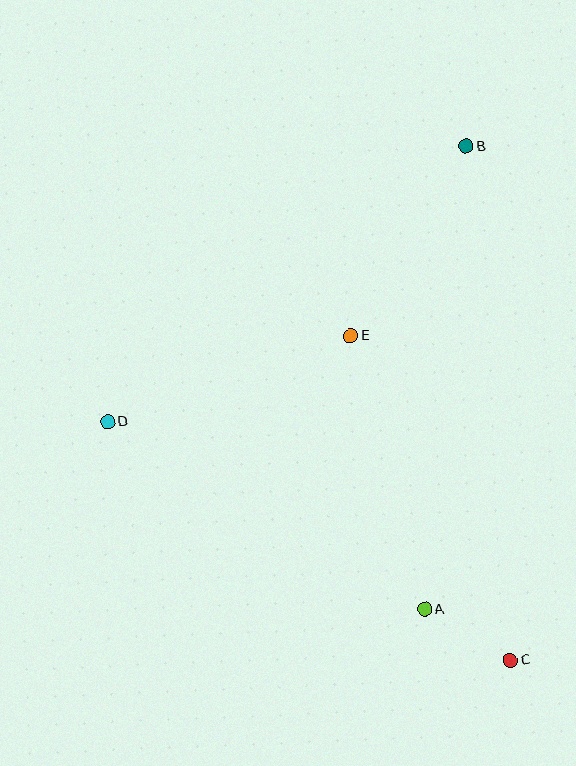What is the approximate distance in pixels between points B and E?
The distance between B and E is approximately 221 pixels.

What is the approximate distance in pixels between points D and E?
The distance between D and E is approximately 258 pixels.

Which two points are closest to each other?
Points A and C are closest to each other.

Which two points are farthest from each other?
Points B and C are farthest from each other.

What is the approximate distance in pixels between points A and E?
The distance between A and E is approximately 283 pixels.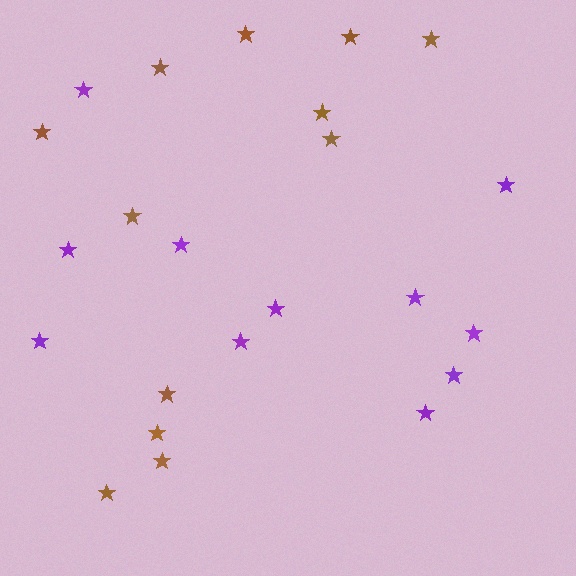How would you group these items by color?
There are 2 groups: one group of brown stars (12) and one group of purple stars (11).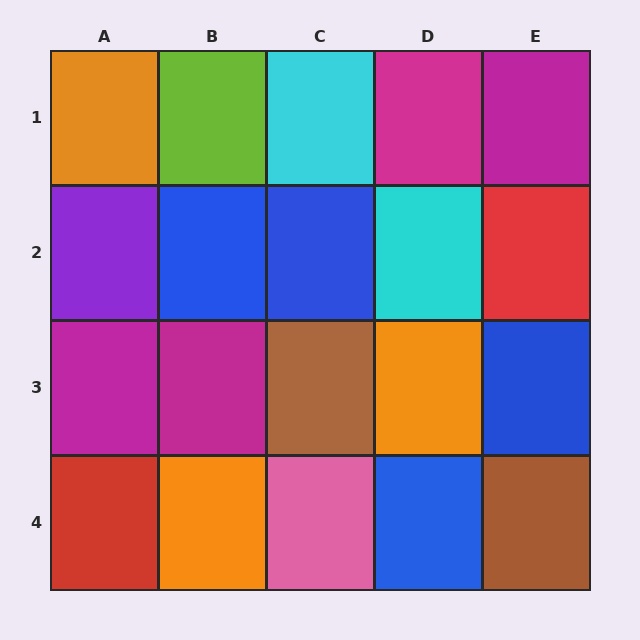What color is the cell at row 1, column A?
Orange.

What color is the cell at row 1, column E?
Magenta.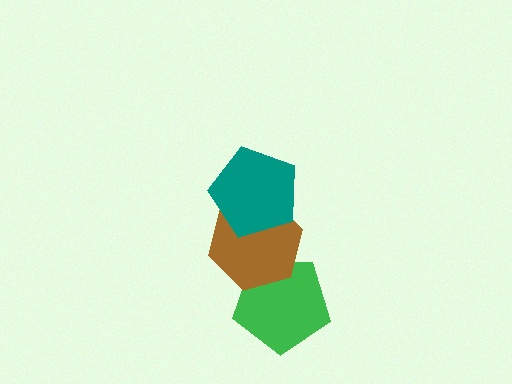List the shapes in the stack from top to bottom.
From top to bottom: the teal pentagon, the brown hexagon, the green pentagon.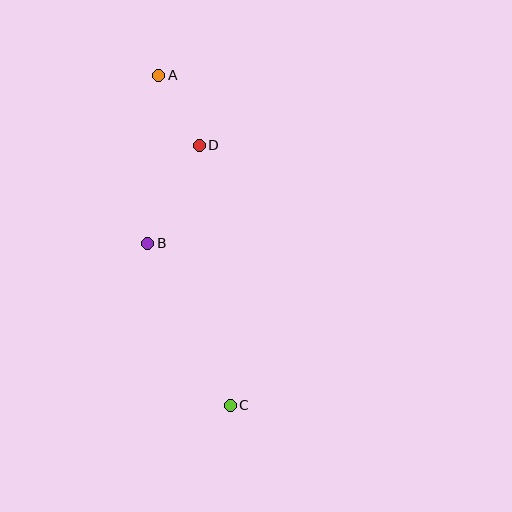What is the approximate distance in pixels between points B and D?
The distance between B and D is approximately 111 pixels.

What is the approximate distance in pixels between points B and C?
The distance between B and C is approximately 182 pixels.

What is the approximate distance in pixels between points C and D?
The distance between C and D is approximately 262 pixels.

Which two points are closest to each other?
Points A and D are closest to each other.